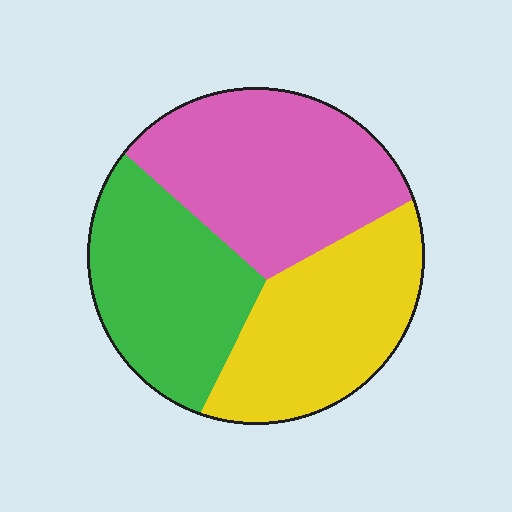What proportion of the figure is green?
Green takes up about one third (1/3) of the figure.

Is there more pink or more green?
Pink.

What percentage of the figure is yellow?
Yellow covers 32% of the figure.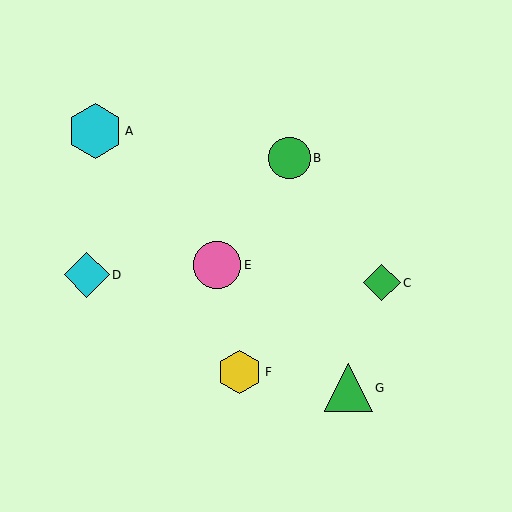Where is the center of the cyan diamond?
The center of the cyan diamond is at (87, 275).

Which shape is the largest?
The cyan hexagon (labeled A) is the largest.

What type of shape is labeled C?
Shape C is a green diamond.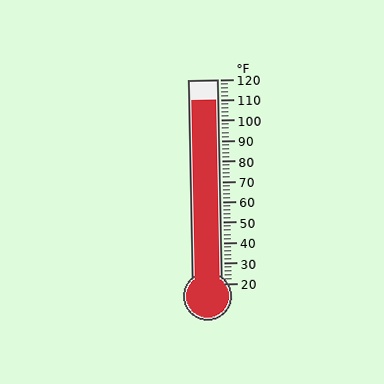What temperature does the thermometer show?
The thermometer shows approximately 110°F.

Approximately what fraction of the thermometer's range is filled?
The thermometer is filled to approximately 90% of its range.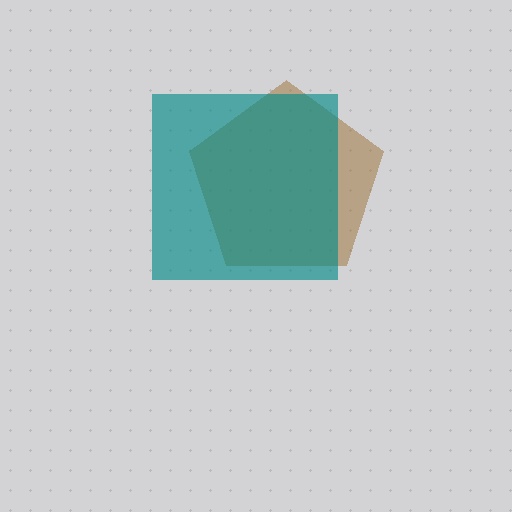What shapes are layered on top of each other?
The layered shapes are: a brown pentagon, a teal square.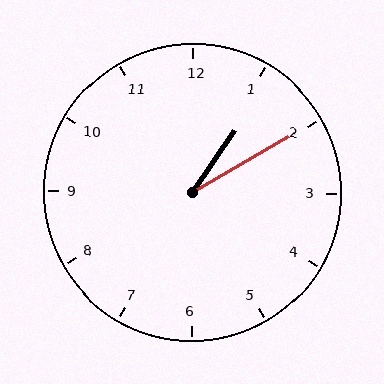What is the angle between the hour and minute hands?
Approximately 25 degrees.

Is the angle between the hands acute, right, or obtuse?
It is acute.